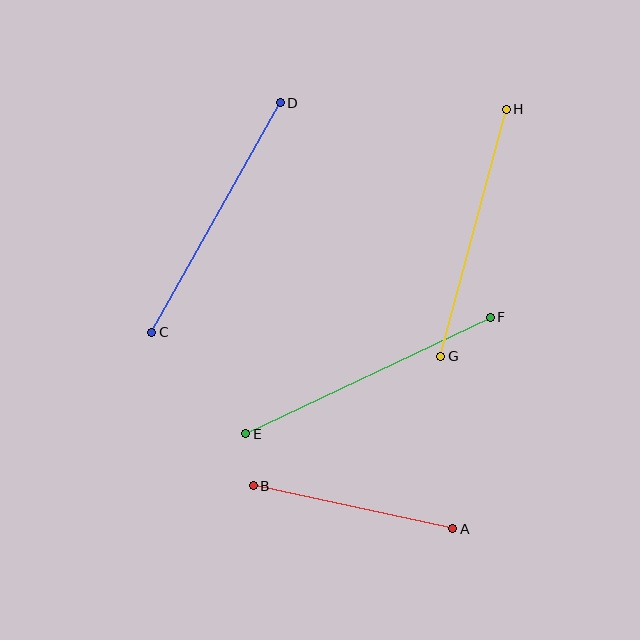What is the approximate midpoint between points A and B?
The midpoint is at approximately (353, 507) pixels.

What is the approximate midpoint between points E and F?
The midpoint is at approximately (368, 375) pixels.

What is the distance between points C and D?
The distance is approximately 263 pixels.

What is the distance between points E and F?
The distance is approximately 271 pixels.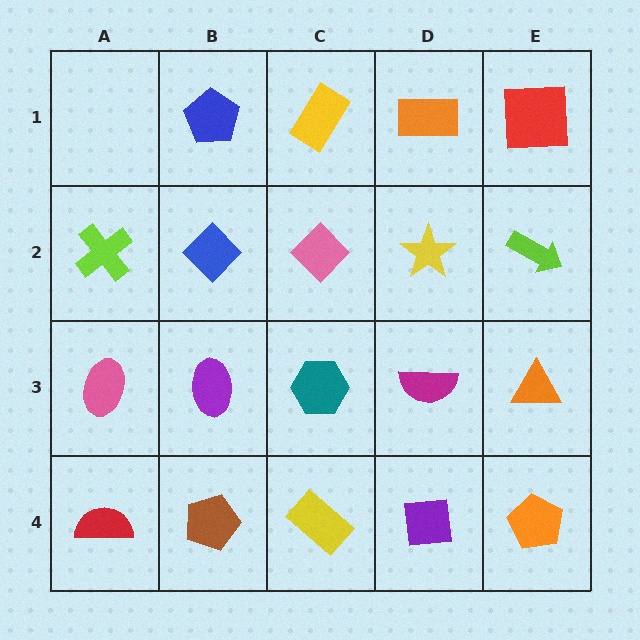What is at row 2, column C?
A pink diamond.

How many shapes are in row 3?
5 shapes.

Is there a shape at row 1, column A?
No, that cell is empty.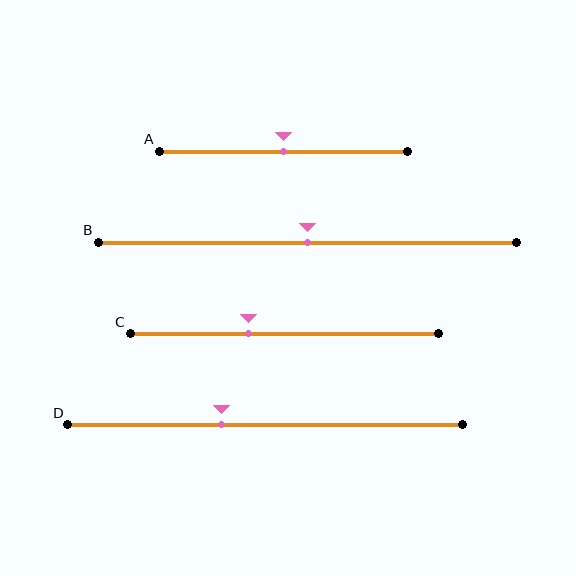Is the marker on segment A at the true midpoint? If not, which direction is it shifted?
Yes, the marker on segment A is at the true midpoint.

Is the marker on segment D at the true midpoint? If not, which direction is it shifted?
No, the marker on segment D is shifted to the left by about 11% of the segment length.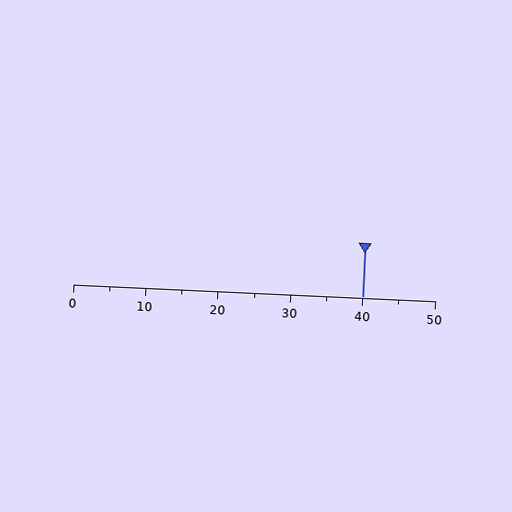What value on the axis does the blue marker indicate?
The marker indicates approximately 40.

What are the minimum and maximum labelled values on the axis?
The axis runs from 0 to 50.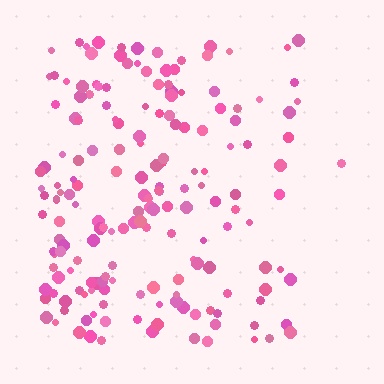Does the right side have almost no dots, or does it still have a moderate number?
Still a moderate number, just noticeably fewer than the left.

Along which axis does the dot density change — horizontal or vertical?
Horizontal.